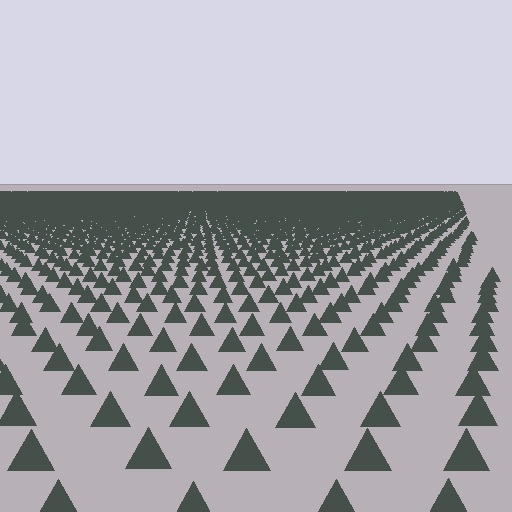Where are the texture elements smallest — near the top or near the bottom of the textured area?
Near the top.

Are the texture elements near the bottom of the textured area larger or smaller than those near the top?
Larger. Near the bottom, elements are closer to the viewer and appear at a bigger on-screen size.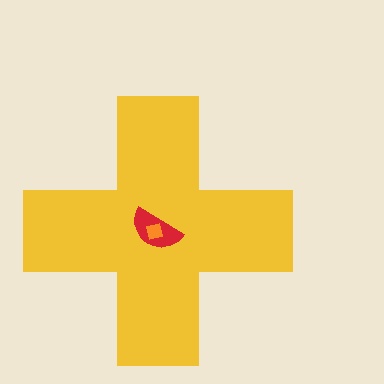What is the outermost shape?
The yellow cross.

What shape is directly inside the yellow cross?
The red semicircle.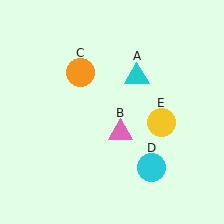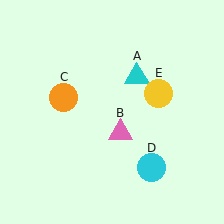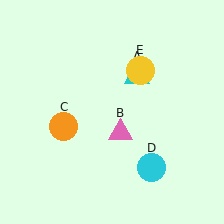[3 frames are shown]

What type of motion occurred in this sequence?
The orange circle (object C), yellow circle (object E) rotated counterclockwise around the center of the scene.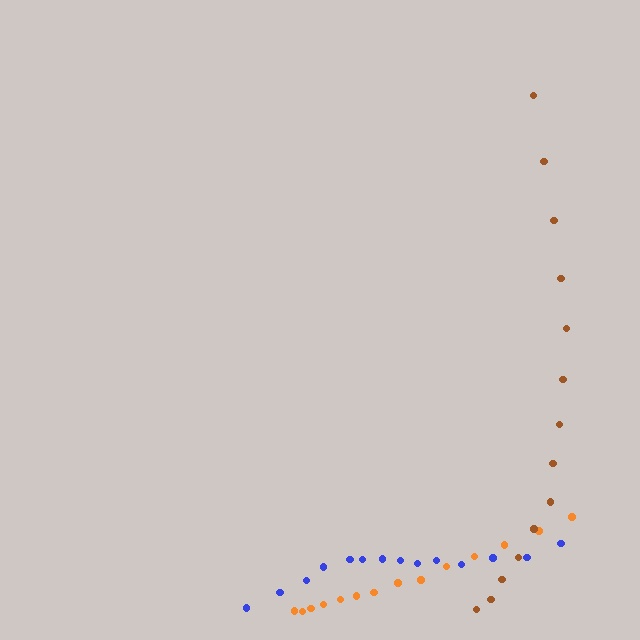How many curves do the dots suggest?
There are 3 distinct paths.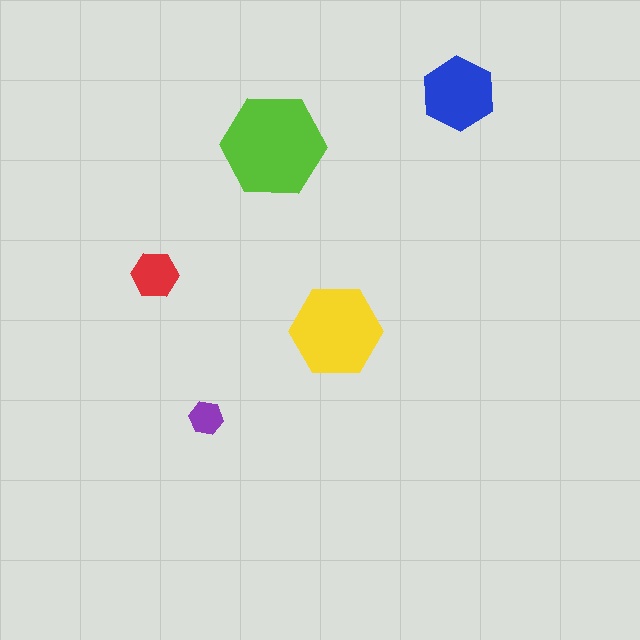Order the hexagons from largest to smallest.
the lime one, the yellow one, the blue one, the red one, the purple one.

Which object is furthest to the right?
The blue hexagon is rightmost.